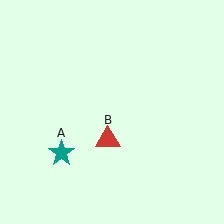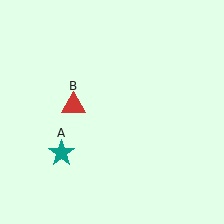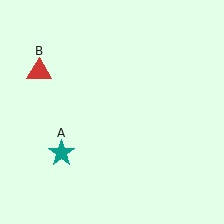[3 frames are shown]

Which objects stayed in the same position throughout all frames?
Teal star (object A) remained stationary.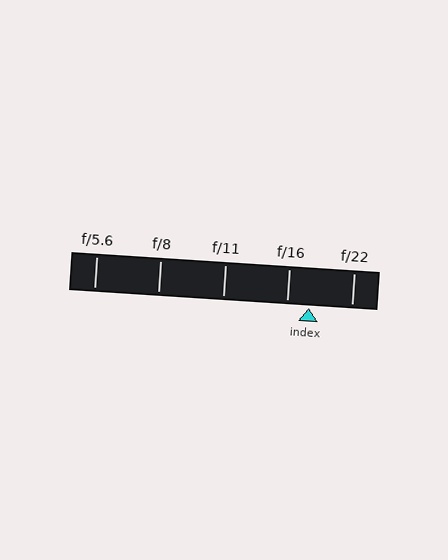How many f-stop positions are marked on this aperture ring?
There are 5 f-stop positions marked.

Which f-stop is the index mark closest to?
The index mark is closest to f/16.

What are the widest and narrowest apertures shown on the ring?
The widest aperture shown is f/5.6 and the narrowest is f/22.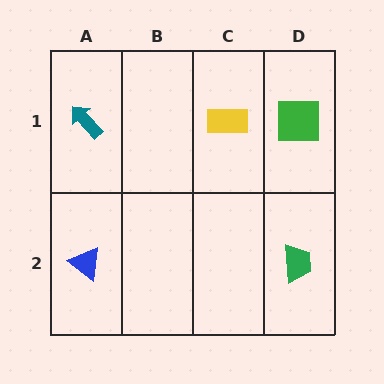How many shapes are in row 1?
3 shapes.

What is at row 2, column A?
A blue triangle.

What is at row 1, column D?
A green square.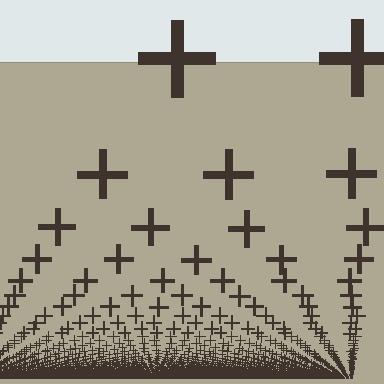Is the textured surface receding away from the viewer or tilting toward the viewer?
The surface appears to tilt toward the viewer. Texture elements get larger and sparser toward the top.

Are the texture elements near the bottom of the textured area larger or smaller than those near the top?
Smaller. The gradient is inverted — elements near the bottom are smaller and denser.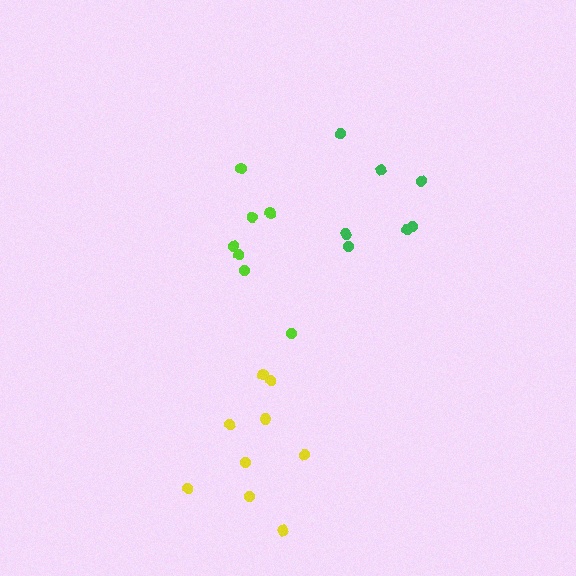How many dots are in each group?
Group 1: 7 dots, Group 2: 9 dots, Group 3: 7 dots (23 total).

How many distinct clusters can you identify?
There are 3 distinct clusters.